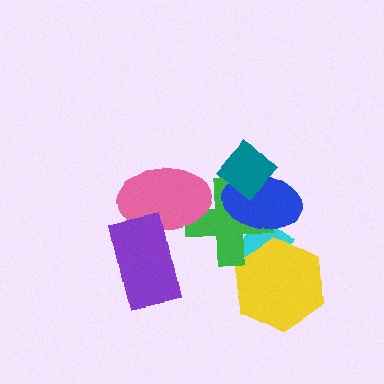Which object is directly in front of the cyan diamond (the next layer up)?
The yellow hexagon is directly in front of the cyan diamond.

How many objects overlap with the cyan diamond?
3 objects overlap with the cyan diamond.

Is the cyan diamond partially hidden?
Yes, it is partially covered by another shape.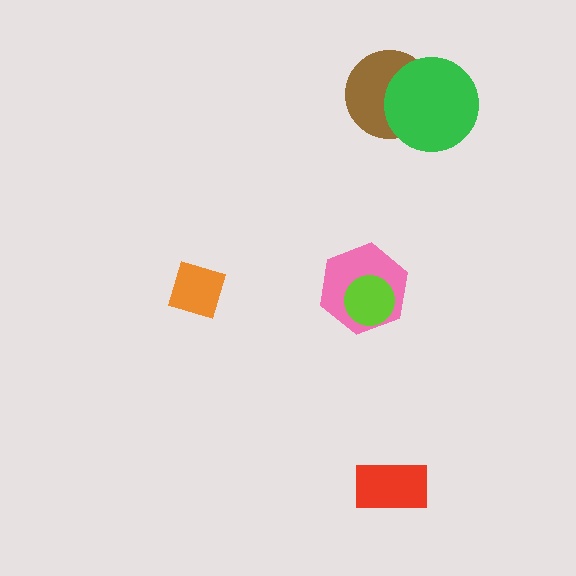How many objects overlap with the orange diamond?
0 objects overlap with the orange diamond.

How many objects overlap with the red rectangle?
0 objects overlap with the red rectangle.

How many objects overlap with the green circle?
1 object overlaps with the green circle.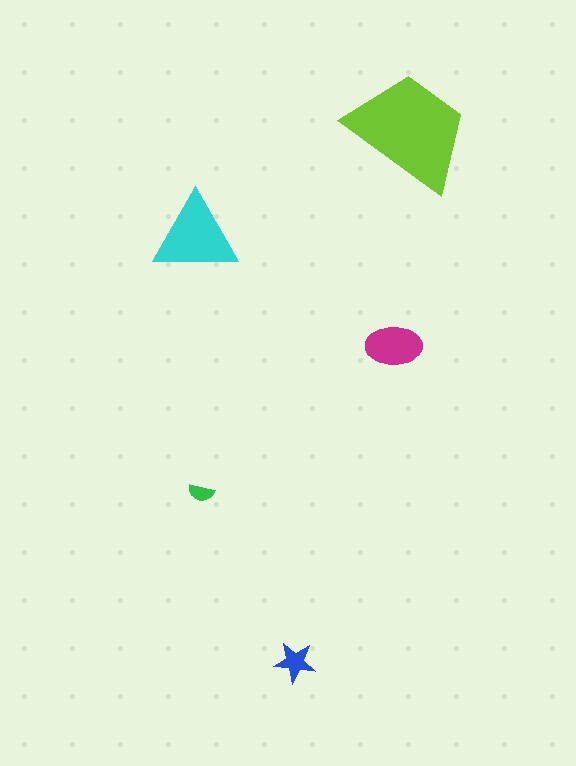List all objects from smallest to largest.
The green semicircle, the blue star, the magenta ellipse, the cyan triangle, the lime trapezoid.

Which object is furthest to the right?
The lime trapezoid is rightmost.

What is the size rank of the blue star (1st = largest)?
4th.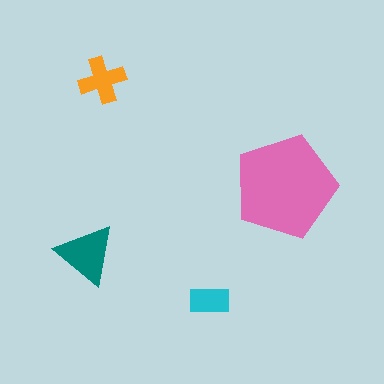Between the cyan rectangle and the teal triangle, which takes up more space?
The teal triangle.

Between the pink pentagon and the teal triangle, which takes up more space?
The pink pentagon.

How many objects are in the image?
There are 4 objects in the image.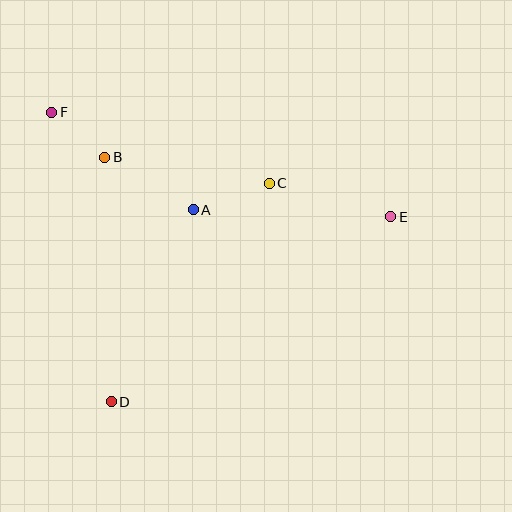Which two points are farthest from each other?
Points E and F are farthest from each other.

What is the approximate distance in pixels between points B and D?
The distance between B and D is approximately 244 pixels.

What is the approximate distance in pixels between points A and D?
The distance between A and D is approximately 209 pixels.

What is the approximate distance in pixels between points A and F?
The distance between A and F is approximately 172 pixels.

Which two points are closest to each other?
Points B and F are closest to each other.